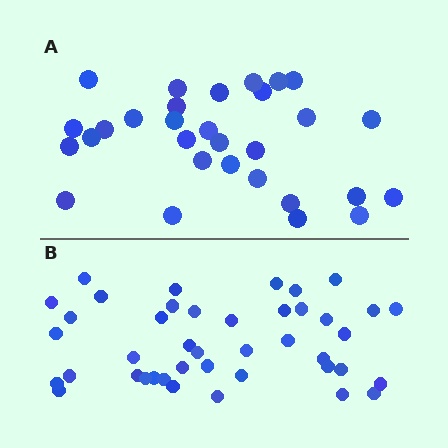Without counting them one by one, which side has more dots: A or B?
Region B (the bottom region) has more dots.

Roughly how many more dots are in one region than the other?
Region B has roughly 12 or so more dots than region A.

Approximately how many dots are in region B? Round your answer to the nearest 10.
About 40 dots. (The exact count is 42, which rounds to 40.)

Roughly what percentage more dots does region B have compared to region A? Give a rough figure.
About 40% more.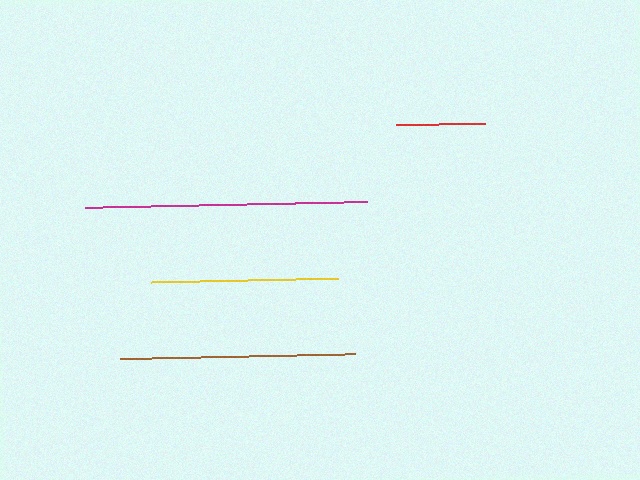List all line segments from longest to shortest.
From longest to shortest: magenta, brown, yellow, red.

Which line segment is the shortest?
The red line is the shortest at approximately 89 pixels.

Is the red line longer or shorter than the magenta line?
The magenta line is longer than the red line.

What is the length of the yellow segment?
The yellow segment is approximately 187 pixels long.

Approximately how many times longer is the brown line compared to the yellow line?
The brown line is approximately 1.3 times the length of the yellow line.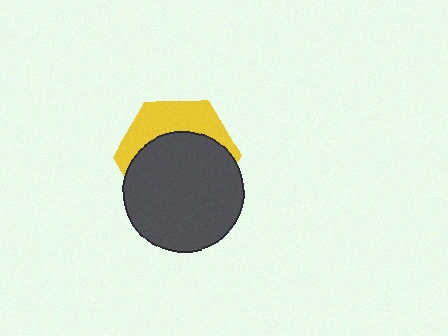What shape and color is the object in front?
The object in front is a dark gray circle.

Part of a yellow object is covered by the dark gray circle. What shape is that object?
It is a hexagon.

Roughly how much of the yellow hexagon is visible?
A small part of it is visible (roughly 35%).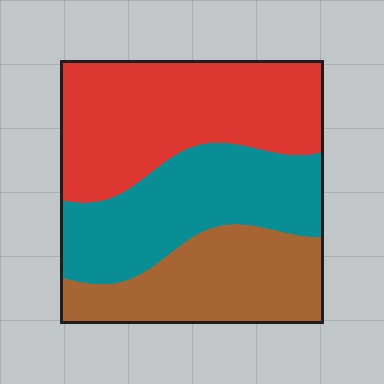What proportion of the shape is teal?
Teal covers 32% of the shape.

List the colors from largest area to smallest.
From largest to smallest: red, teal, brown.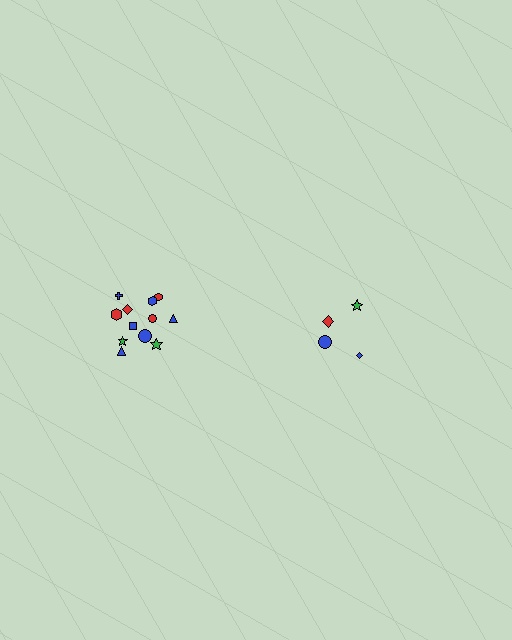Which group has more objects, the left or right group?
The left group.